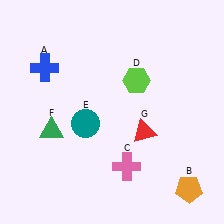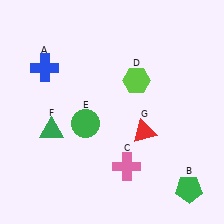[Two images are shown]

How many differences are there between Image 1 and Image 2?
There are 2 differences between the two images.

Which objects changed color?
B changed from orange to green. E changed from teal to green.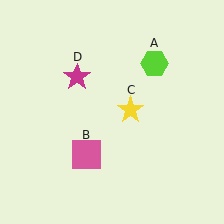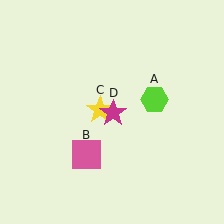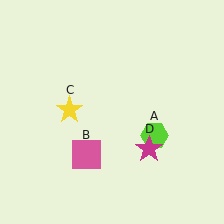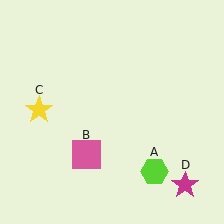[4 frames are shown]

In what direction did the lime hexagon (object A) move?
The lime hexagon (object A) moved down.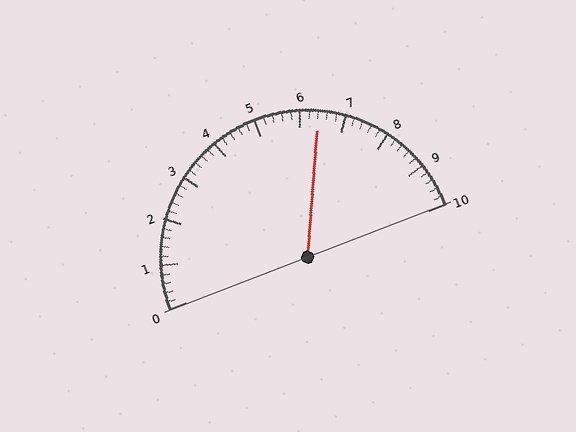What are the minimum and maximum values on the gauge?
The gauge ranges from 0 to 10.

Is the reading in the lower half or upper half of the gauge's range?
The reading is in the upper half of the range (0 to 10).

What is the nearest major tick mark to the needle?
The nearest major tick mark is 6.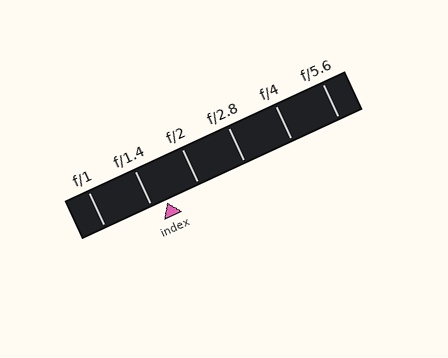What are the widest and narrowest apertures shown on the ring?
The widest aperture shown is f/1 and the narrowest is f/5.6.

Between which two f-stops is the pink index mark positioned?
The index mark is between f/1.4 and f/2.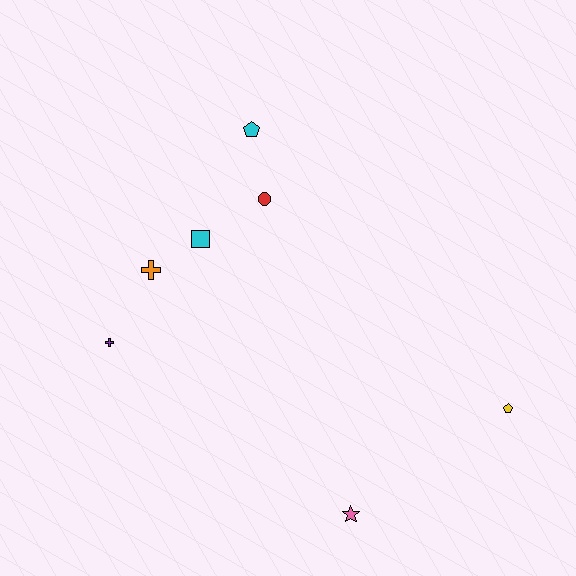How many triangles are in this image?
There are no triangles.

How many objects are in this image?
There are 7 objects.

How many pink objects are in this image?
There is 1 pink object.